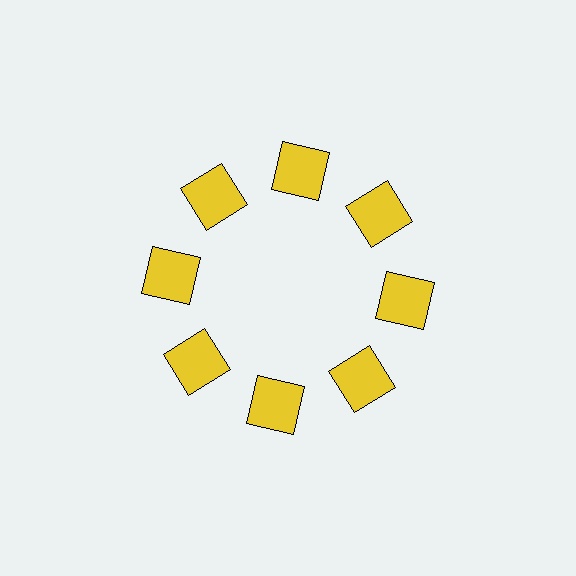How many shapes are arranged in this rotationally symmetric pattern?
There are 8 shapes, arranged in 8 groups of 1.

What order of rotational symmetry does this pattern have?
This pattern has 8-fold rotational symmetry.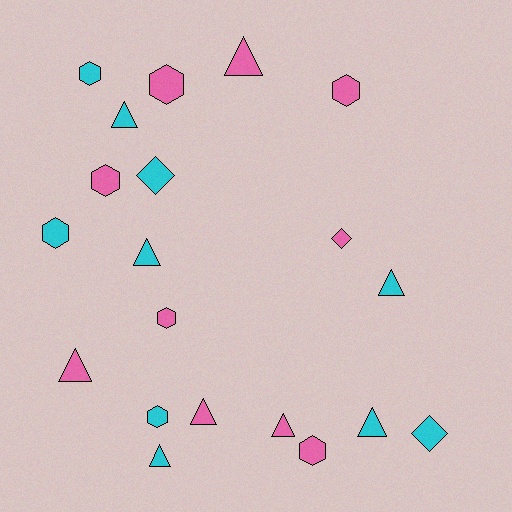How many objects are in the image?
There are 20 objects.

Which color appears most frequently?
Cyan, with 10 objects.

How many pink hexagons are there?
There are 5 pink hexagons.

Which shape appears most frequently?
Triangle, with 9 objects.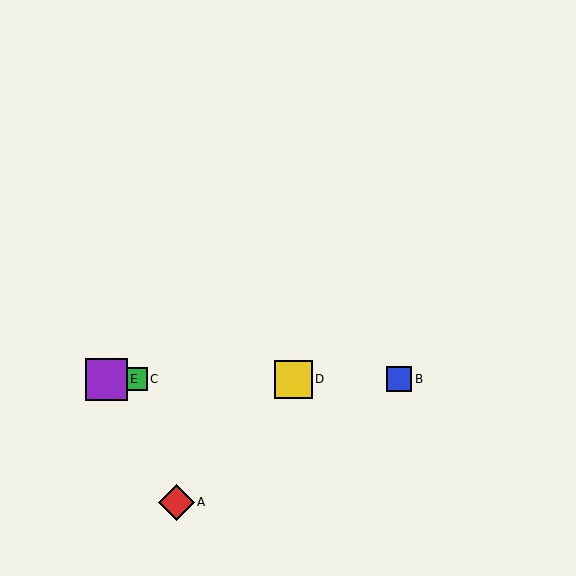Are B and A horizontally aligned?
No, B is at y≈379 and A is at y≈502.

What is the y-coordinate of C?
Object C is at y≈379.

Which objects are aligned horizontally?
Objects B, C, D, E are aligned horizontally.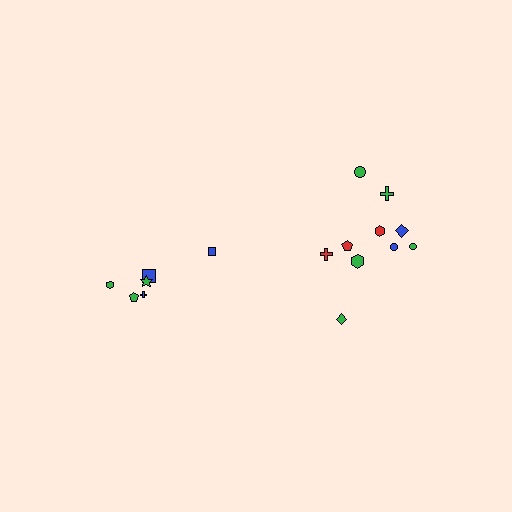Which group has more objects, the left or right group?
The right group.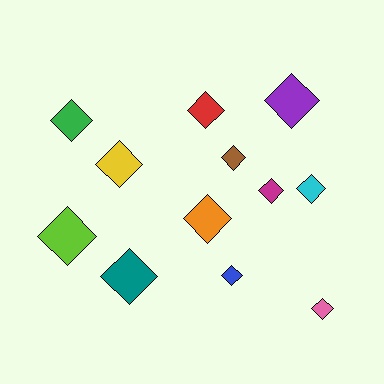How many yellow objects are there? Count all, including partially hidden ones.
There is 1 yellow object.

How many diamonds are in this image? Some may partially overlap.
There are 12 diamonds.